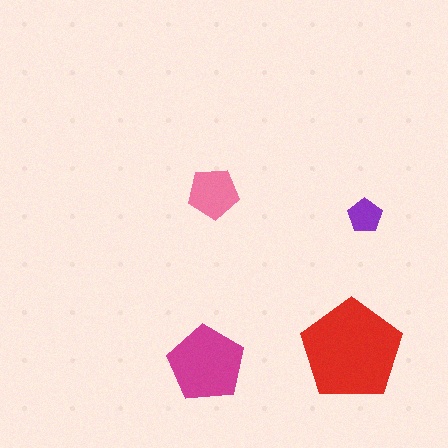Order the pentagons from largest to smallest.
the red one, the magenta one, the pink one, the purple one.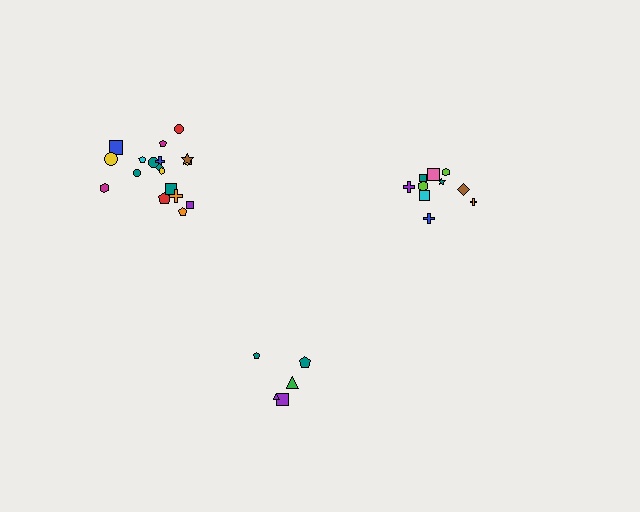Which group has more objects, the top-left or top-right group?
The top-left group.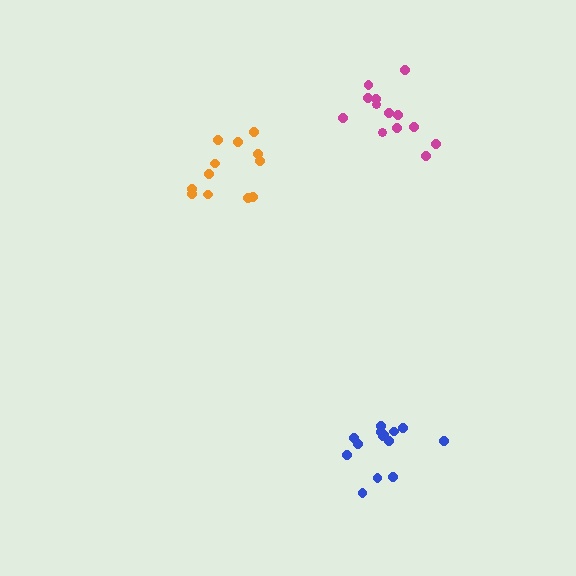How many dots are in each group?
Group 1: 12 dots, Group 2: 13 dots, Group 3: 14 dots (39 total).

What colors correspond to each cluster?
The clusters are colored: orange, magenta, blue.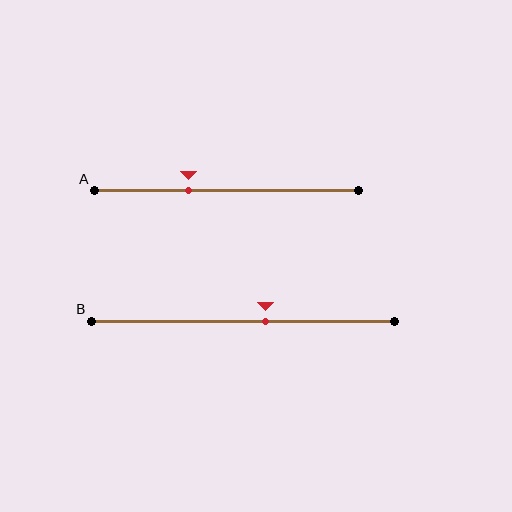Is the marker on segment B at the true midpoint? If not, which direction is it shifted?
No, the marker on segment B is shifted to the right by about 8% of the segment length.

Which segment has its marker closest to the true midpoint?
Segment B has its marker closest to the true midpoint.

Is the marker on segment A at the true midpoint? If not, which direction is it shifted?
No, the marker on segment A is shifted to the left by about 14% of the segment length.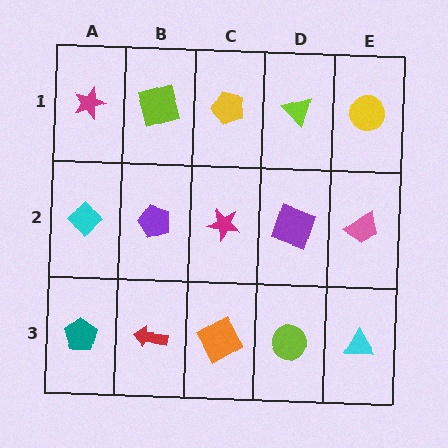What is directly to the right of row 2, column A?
A purple pentagon.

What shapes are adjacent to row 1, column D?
A purple square (row 2, column D), a yellow pentagon (row 1, column C), a yellow circle (row 1, column E).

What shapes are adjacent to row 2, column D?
A lime triangle (row 1, column D), a lime circle (row 3, column D), a magenta star (row 2, column C), a pink trapezoid (row 2, column E).